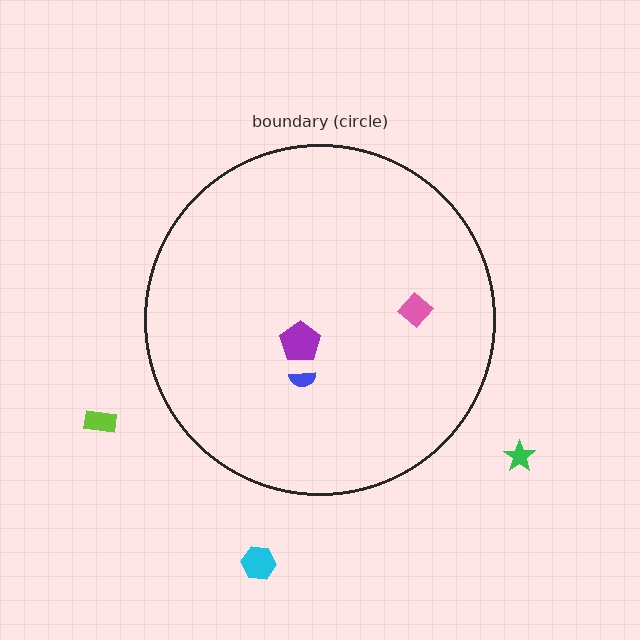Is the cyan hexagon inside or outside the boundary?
Outside.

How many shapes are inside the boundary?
3 inside, 3 outside.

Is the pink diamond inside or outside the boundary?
Inside.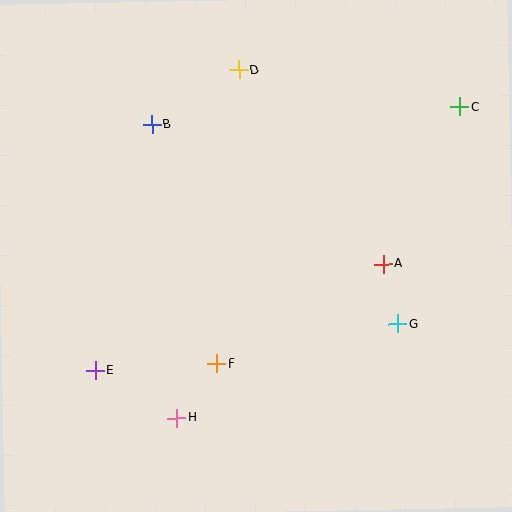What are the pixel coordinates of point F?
Point F is at (217, 363).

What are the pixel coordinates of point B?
Point B is at (152, 124).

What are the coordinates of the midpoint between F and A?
The midpoint between F and A is at (300, 314).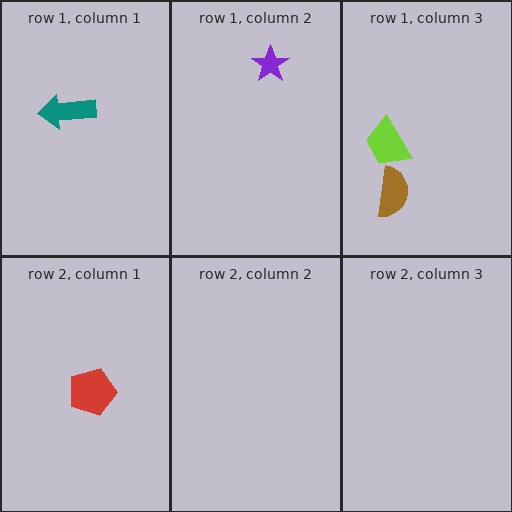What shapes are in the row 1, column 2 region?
The purple star.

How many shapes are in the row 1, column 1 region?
1.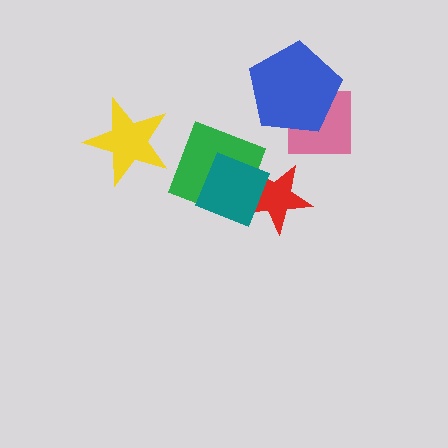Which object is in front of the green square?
The teal square is in front of the green square.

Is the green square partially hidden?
Yes, it is partially covered by another shape.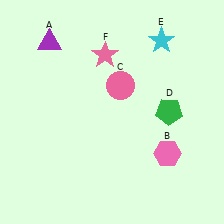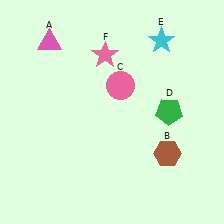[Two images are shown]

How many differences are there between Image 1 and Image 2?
There are 2 differences between the two images.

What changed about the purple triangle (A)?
In Image 1, A is purple. In Image 2, it changed to pink.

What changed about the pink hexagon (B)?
In Image 1, B is pink. In Image 2, it changed to brown.